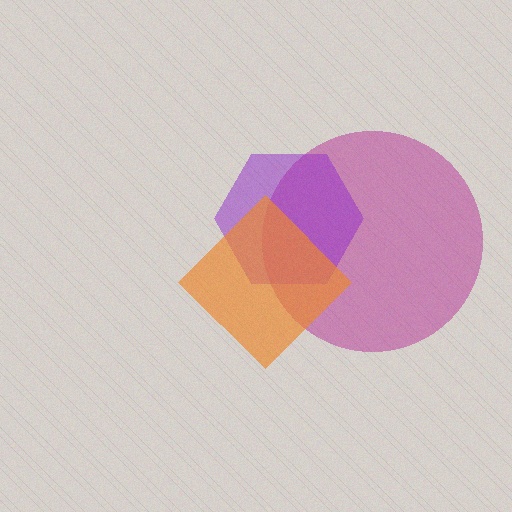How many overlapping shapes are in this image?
There are 3 overlapping shapes in the image.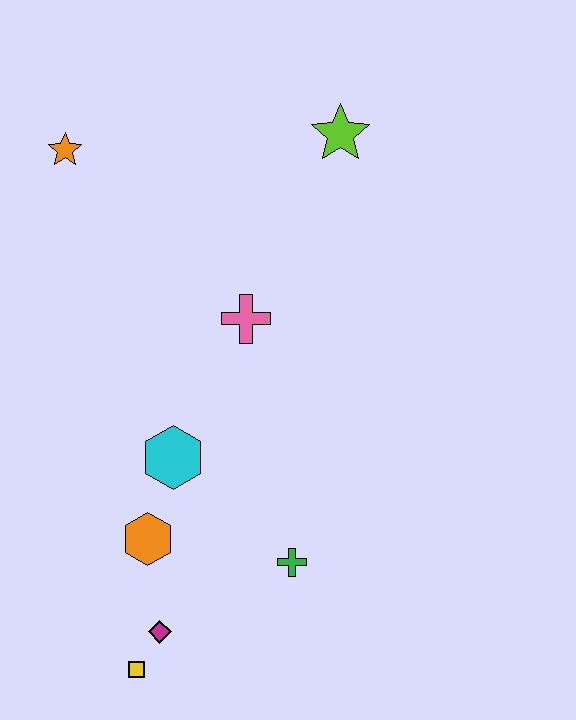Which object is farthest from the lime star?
The yellow square is farthest from the lime star.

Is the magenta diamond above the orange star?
No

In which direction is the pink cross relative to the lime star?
The pink cross is below the lime star.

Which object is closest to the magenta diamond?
The yellow square is closest to the magenta diamond.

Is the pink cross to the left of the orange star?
No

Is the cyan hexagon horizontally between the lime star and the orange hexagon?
Yes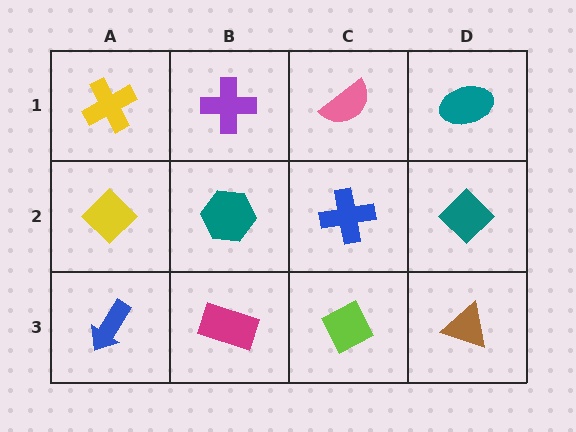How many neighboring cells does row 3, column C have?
3.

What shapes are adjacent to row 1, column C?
A blue cross (row 2, column C), a purple cross (row 1, column B), a teal ellipse (row 1, column D).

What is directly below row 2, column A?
A blue arrow.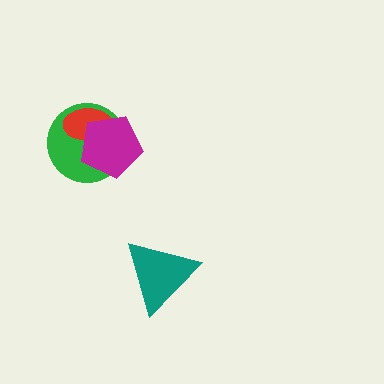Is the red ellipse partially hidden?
Yes, it is partially covered by another shape.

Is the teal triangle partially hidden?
No, no other shape covers it.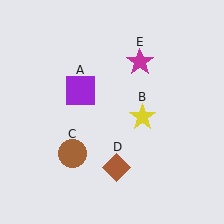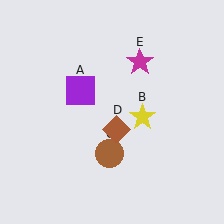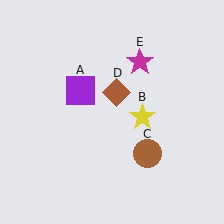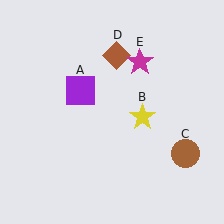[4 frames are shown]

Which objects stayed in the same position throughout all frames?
Purple square (object A) and yellow star (object B) and magenta star (object E) remained stationary.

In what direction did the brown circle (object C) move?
The brown circle (object C) moved right.